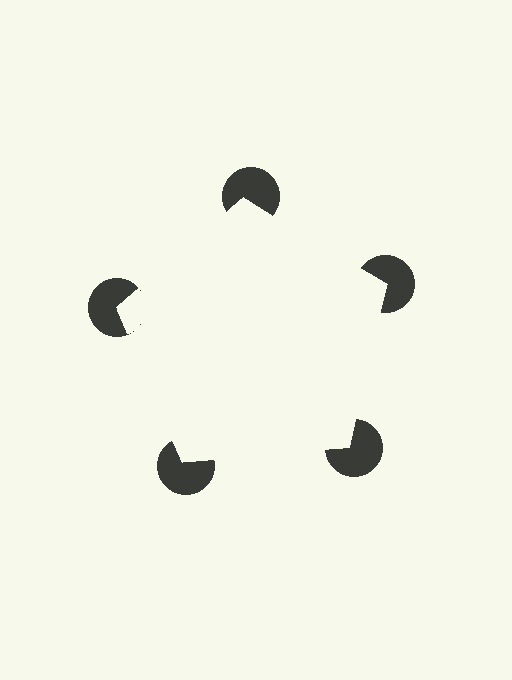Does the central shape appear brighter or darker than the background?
It typically appears slightly brighter than the background, even though no actual brightness change is drawn.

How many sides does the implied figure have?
5 sides.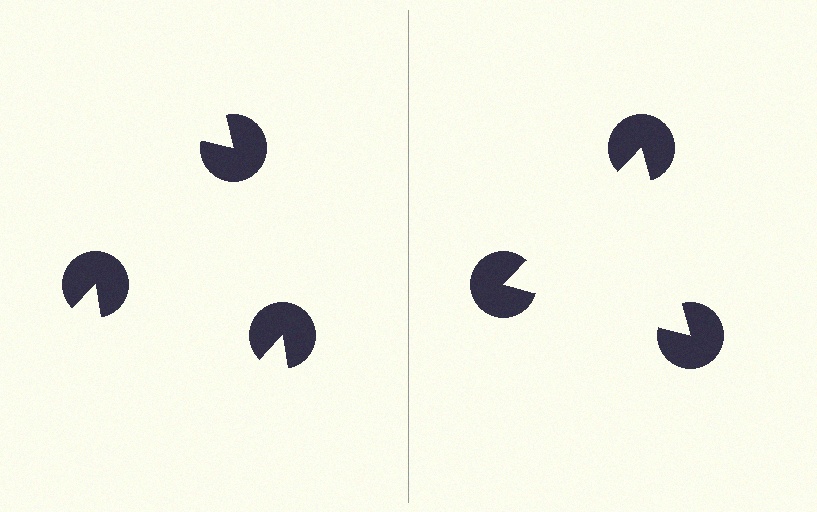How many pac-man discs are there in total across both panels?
6 — 3 on each side.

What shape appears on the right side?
An illusory triangle.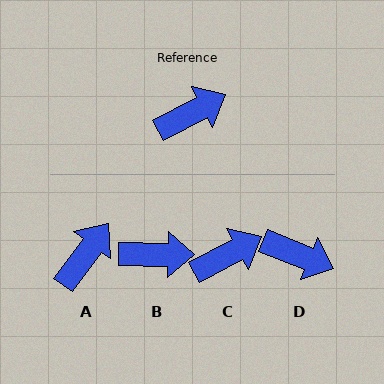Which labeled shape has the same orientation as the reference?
C.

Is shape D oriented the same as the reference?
No, it is off by about 50 degrees.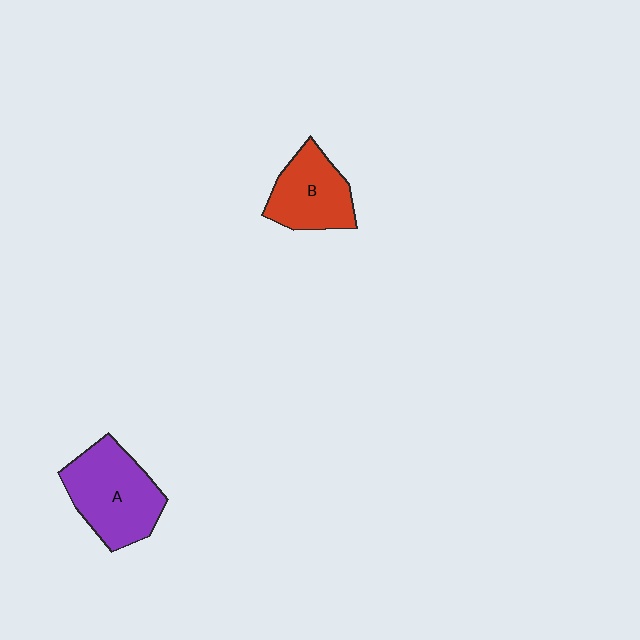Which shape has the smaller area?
Shape B (red).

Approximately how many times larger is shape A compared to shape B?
Approximately 1.3 times.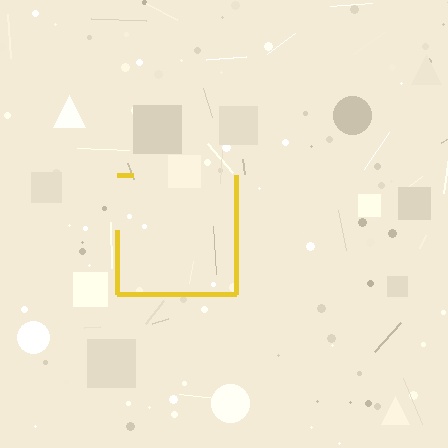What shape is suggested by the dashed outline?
The dashed outline suggests a square.